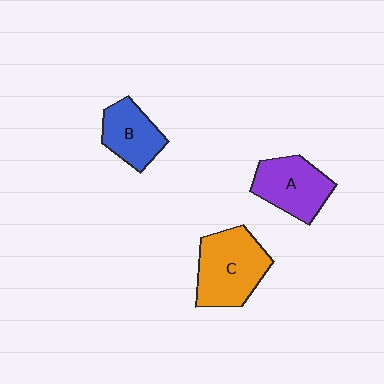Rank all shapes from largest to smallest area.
From largest to smallest: C (orange), A (purple), B (blue).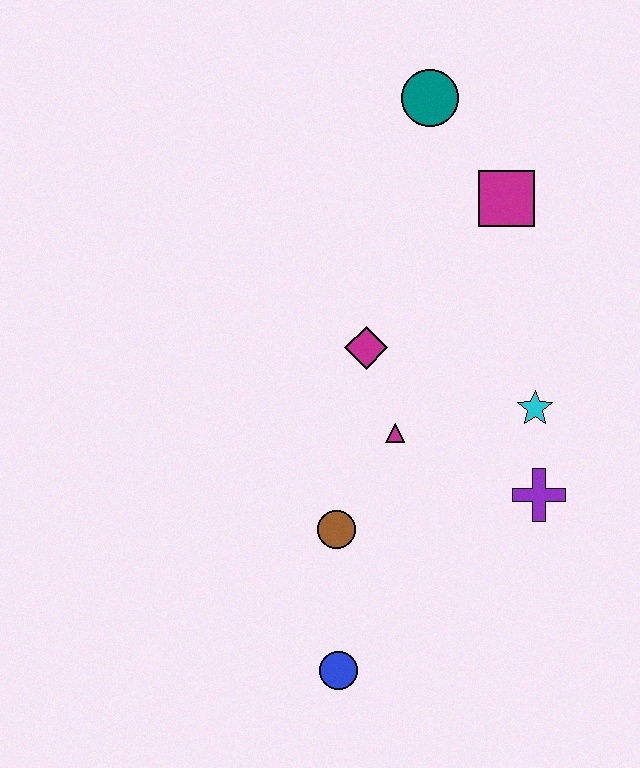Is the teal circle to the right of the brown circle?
Yes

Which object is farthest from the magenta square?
The blue circle is farthest from the magenta square.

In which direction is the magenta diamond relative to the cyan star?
The magenta diamond is to the left of the cyan star.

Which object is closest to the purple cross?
The cyan star is closest to the purple cross.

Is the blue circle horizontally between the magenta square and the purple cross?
No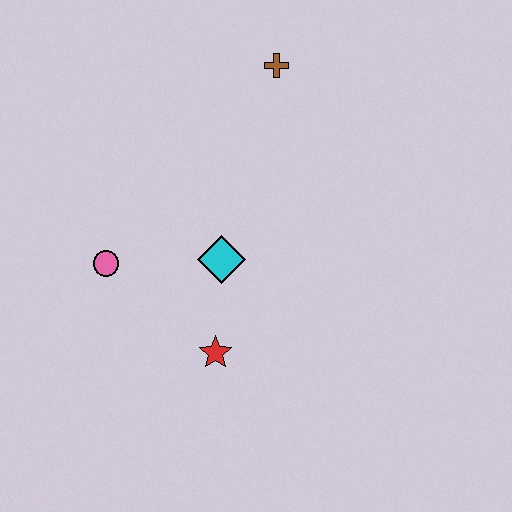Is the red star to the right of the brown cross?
No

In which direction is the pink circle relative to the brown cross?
The pink circle is below the brown cross.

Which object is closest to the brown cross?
The cyan diamond is closest to the brown cross.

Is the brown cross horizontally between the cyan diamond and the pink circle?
No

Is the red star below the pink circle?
Yes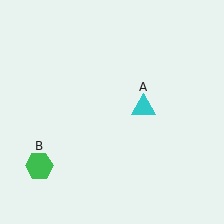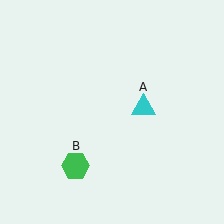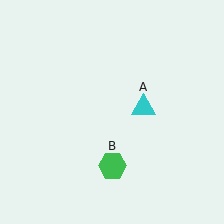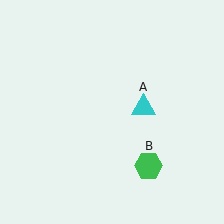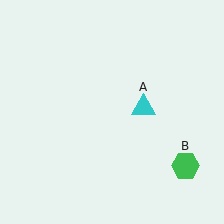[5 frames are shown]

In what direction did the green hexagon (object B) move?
The green hexagon (object B) moved right.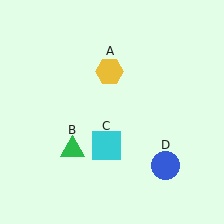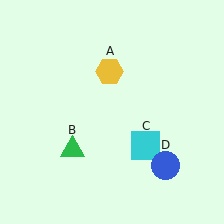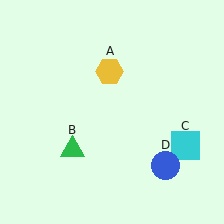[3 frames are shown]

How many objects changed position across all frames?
1 object changed position: cyan square (object C).